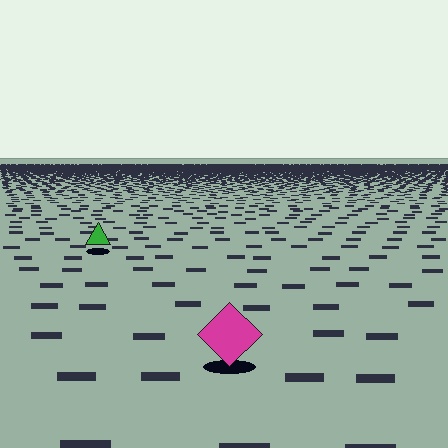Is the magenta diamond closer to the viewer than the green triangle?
Yes. The magenta diamond is closer — you can tell from the texture gradient: the ground texture is coarser near it.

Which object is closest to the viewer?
The magenta diamond is closest. The texture marks near it are larger and more spread out.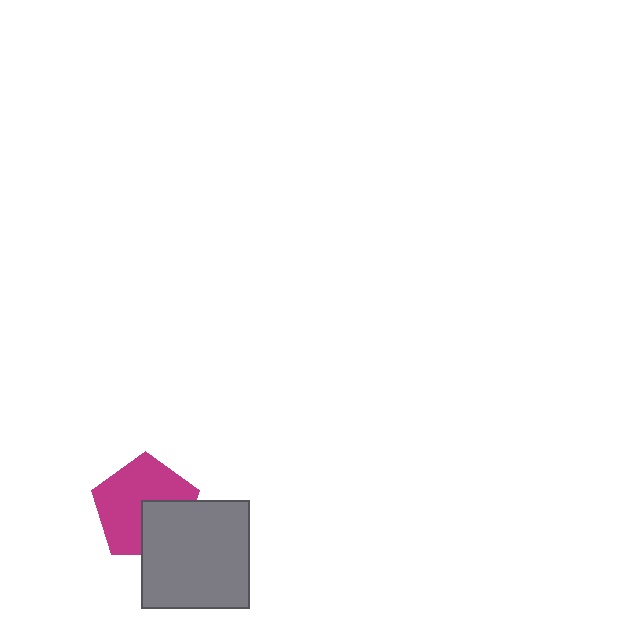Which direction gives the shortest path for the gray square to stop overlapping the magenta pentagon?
Moving toward the lower-right gives the shortest separation.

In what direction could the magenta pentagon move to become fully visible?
The magenta pentagon could move toward the upper-left. That would shift it out from behind the gray square entirely.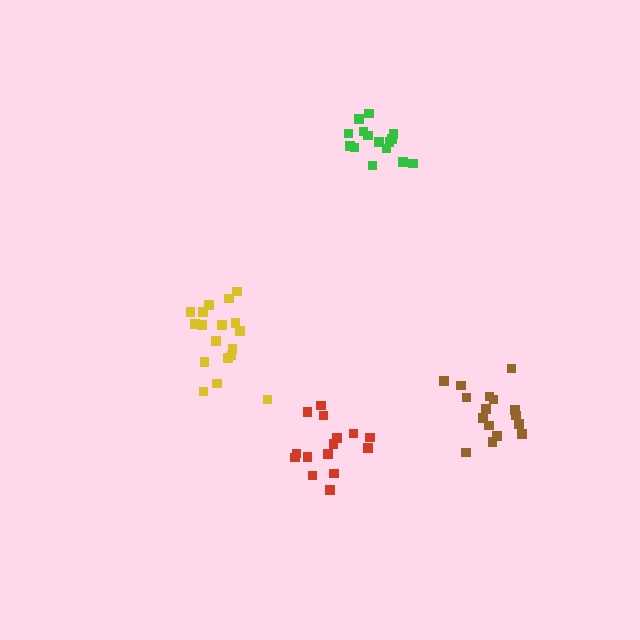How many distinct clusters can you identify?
There are 4 distinct clusters.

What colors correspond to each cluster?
The clusters are colored: green, brown, yellow, red.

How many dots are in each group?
Group 1: 15 dots, Group 2: 16 dots, Group 3: 18 dots, Group 4: 15 dots (64 total).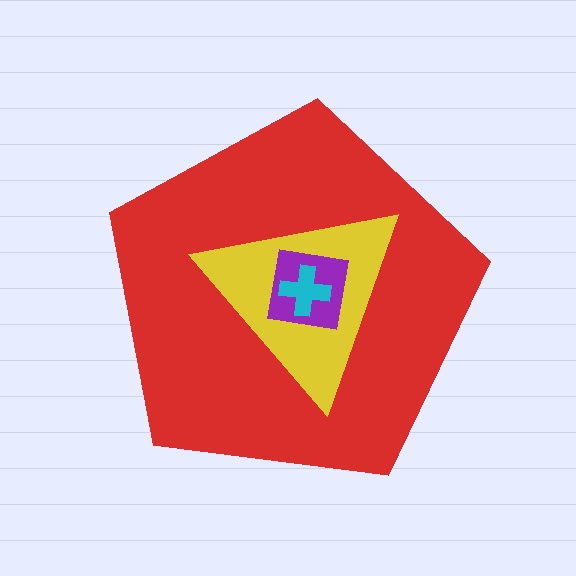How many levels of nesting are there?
4.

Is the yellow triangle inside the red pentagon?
Yes.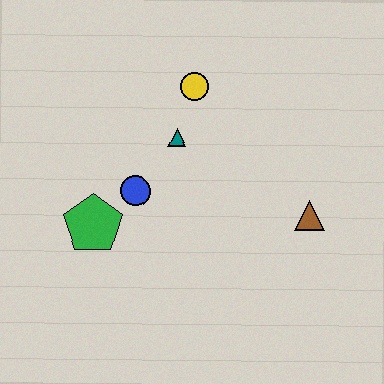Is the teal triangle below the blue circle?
No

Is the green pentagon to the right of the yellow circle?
No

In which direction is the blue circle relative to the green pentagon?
The blue circle is to the right of the green pentagon.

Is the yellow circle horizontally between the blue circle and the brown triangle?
Yes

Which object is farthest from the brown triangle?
The green pentagon is farthest from the brown triangle.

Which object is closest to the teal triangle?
The yellow circle is closest to the teal triangle.